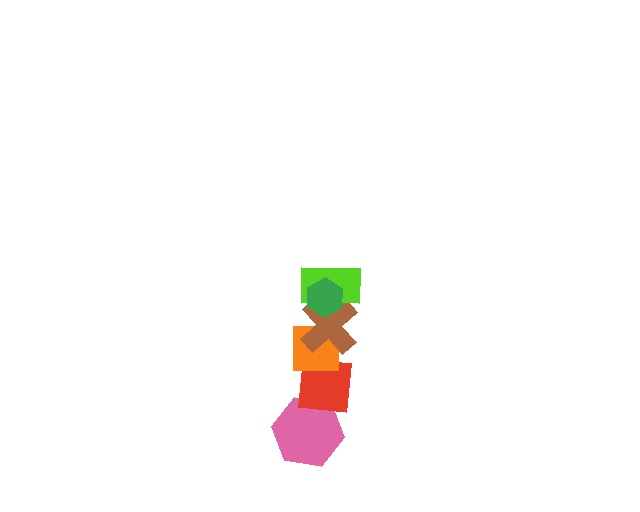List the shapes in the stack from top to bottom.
From top to bottom: the green hexagon, the lime rectangle, the brown cross, the orange square, the red square, the pink hexagon.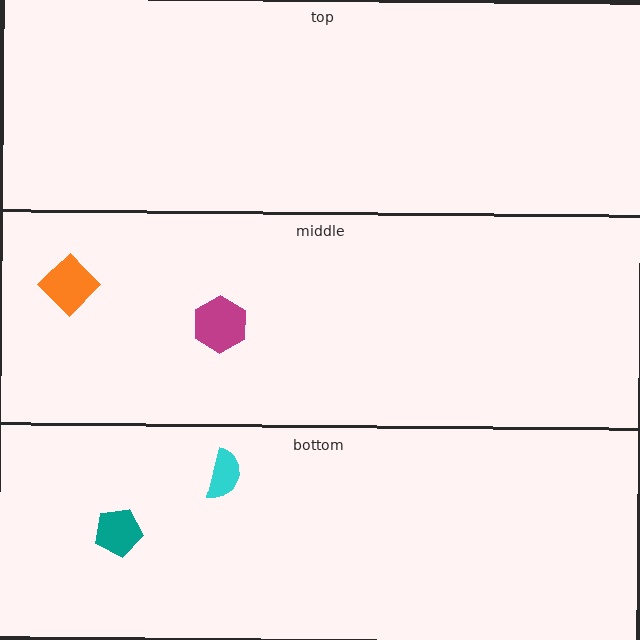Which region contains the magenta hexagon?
The middle region.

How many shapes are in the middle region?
2.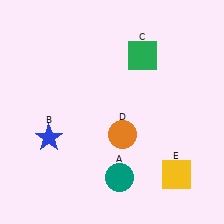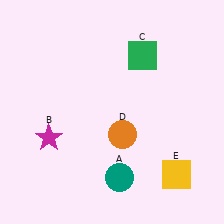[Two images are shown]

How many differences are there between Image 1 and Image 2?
There is 1 difference between the two images.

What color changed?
The star (B) changed from blue in Image 1 to magenta in Image 2.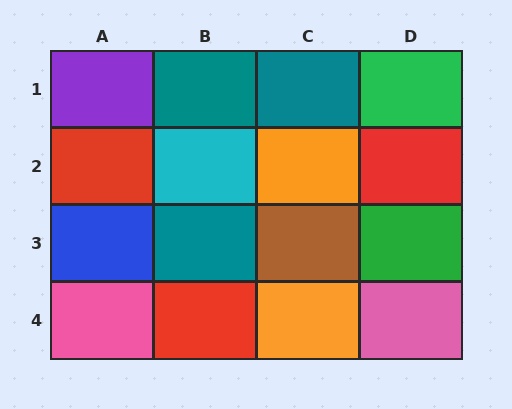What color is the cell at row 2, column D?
Red.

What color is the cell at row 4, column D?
Pink.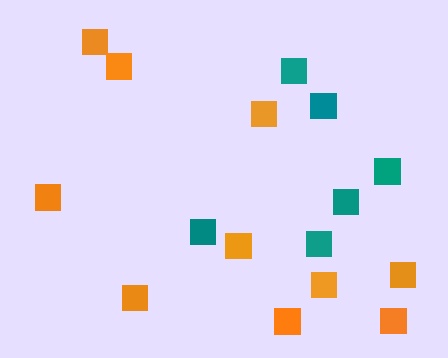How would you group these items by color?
There are 2 groups: one group of teal squares (6) and one group of orange squares (10).